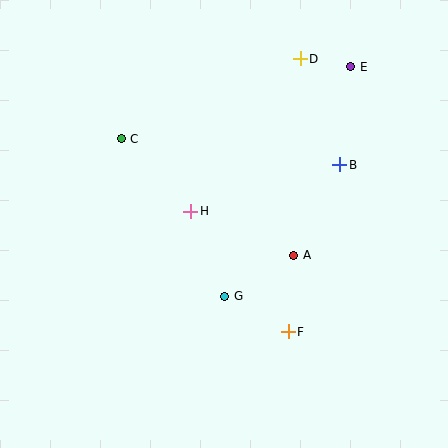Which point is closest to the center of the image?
Point H at (191, 211) is closest to the center.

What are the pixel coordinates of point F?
Point F is at (288, 332).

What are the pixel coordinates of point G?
Point G is at (225, 296).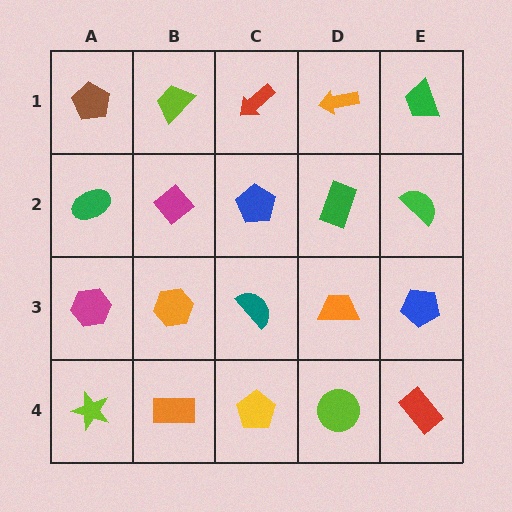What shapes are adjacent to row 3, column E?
A green semicircle (row 2, column E), a red rectangle (row 4, column E), an orange trapezoid (row 3, column D).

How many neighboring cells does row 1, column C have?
3.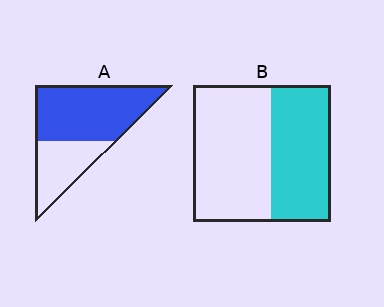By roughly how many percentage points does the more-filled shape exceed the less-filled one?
By roughly 20 percentage points (A over B).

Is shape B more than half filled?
No.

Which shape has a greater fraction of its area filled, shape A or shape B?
Shape A.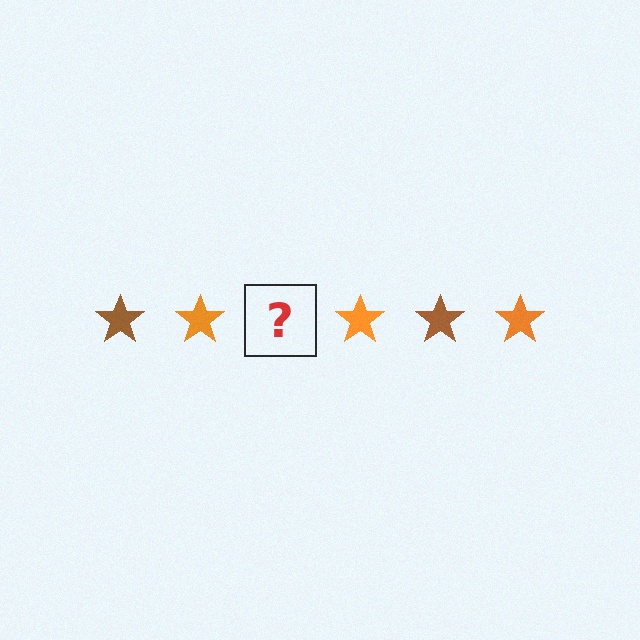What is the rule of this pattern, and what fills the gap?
The rule is that the pattern cycles through brown, orange stars. The gap should be filled with a brown star.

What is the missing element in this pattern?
The missing element is a brown star.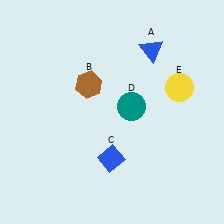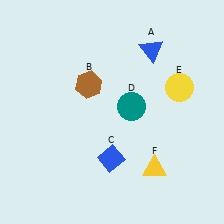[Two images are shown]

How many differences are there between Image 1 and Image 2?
There is 1 difference between the two images.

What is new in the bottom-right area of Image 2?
A yellow triangle (F) was added in the bottom-right area of Image 2.